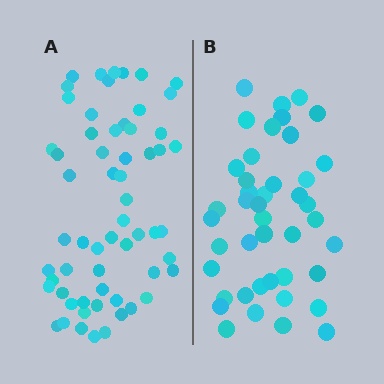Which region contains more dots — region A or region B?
Region A (the left region) has more dots.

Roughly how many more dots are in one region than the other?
Region A has approximately 15 more dots than region B.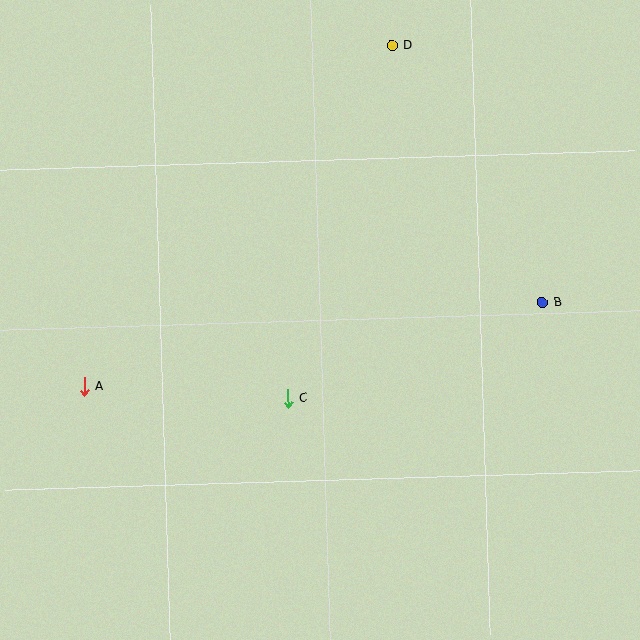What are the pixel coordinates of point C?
Point C is at (288, 398).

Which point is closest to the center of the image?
Point C at (288, 398) is closest to the center.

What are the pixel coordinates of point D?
Point D is at (392, 46).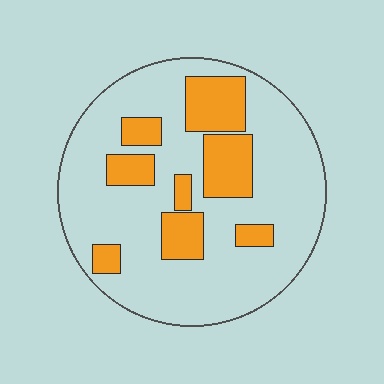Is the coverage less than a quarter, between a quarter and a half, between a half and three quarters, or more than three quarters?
Less than a quarter.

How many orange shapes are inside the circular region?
8.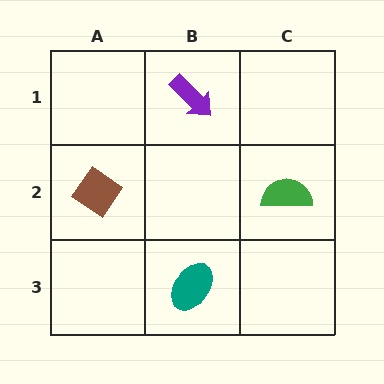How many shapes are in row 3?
1 shape.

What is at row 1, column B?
A purple arrow.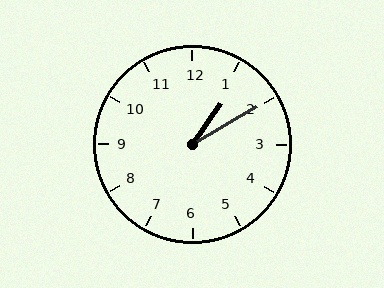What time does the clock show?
1:10.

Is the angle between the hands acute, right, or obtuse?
It is acute.